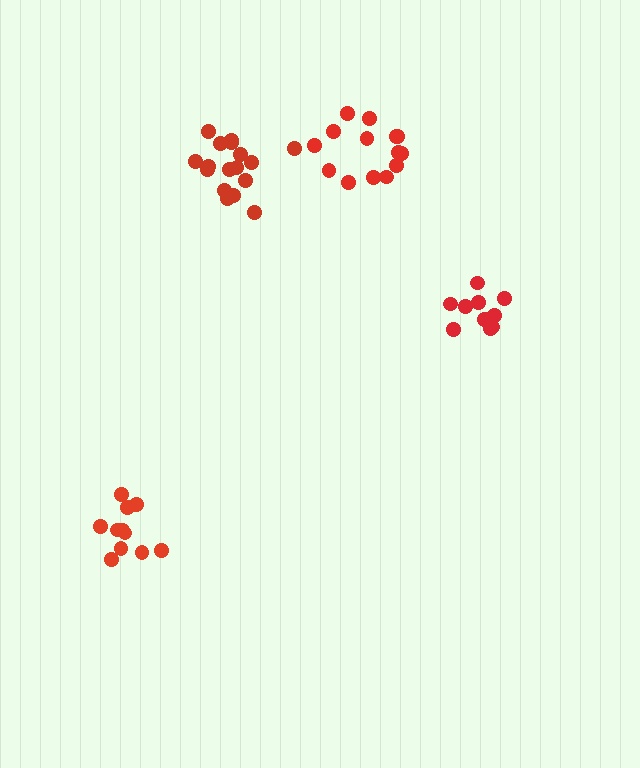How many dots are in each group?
Group 1: 11 dots, Group 2: 17 dots, Group 3: 14 dots, Group 4: 12 dots (54 total).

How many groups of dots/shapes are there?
There are 4 groups.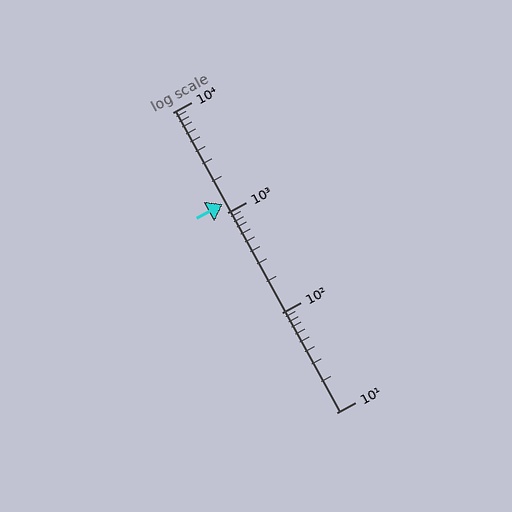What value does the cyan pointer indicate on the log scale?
The pointer indicates approximately 1200.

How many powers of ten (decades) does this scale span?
The scale spans 3 decades, from 10 to 10000.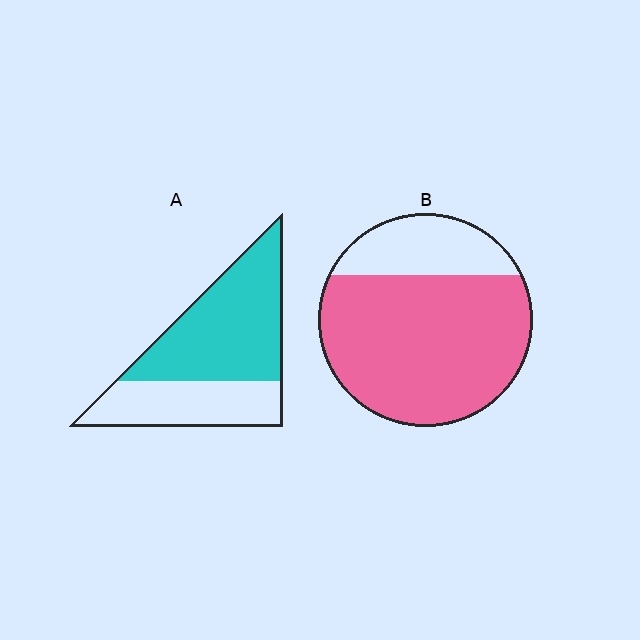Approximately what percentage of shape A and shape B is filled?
A is approximately 60% and B is approximately 75%.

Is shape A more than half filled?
Yes.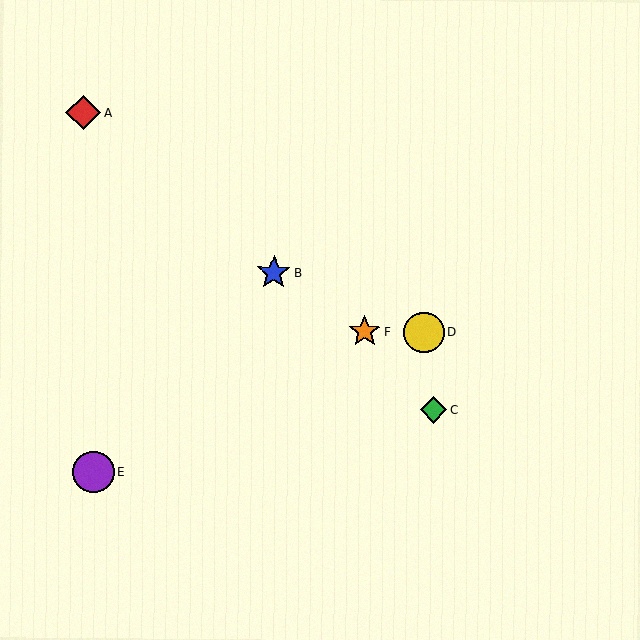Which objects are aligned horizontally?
Objects D, F are aligned horizontally.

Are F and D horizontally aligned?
Yes, both are at y≈332.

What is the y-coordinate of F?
Object F is at y≈332.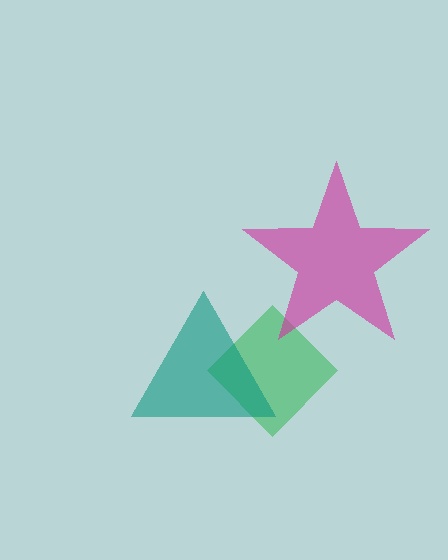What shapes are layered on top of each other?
The layered shapes are: a green diamond, a magenta star, a teal triangle.